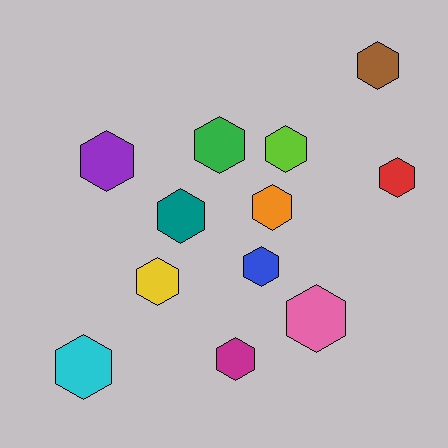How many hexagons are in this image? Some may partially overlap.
There are 12 hexagons.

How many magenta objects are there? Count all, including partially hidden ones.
There is 1 magenta object.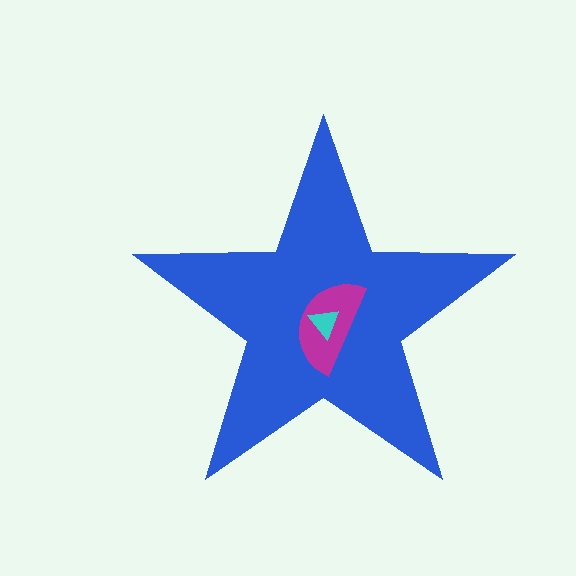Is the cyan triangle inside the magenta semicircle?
Yes.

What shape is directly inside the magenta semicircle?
The cyan triangle.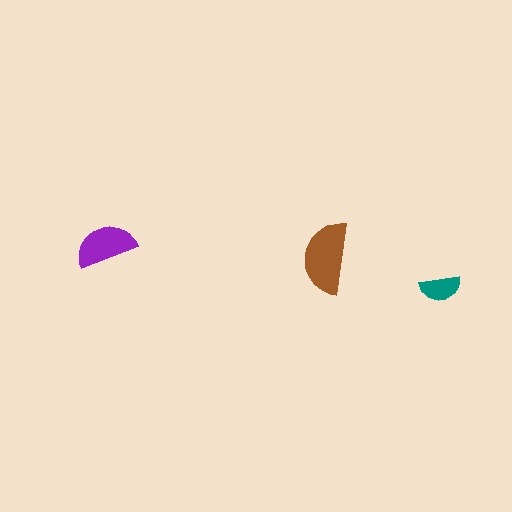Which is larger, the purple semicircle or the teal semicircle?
The purple one.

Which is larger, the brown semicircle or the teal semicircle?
The brown one.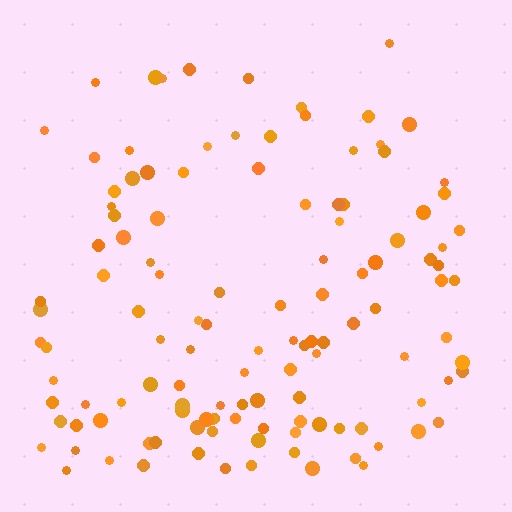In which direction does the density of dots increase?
From top to bottom, with the bottom side densest.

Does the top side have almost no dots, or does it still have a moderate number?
Still a moderate number, just noticeably fewer than the bottom.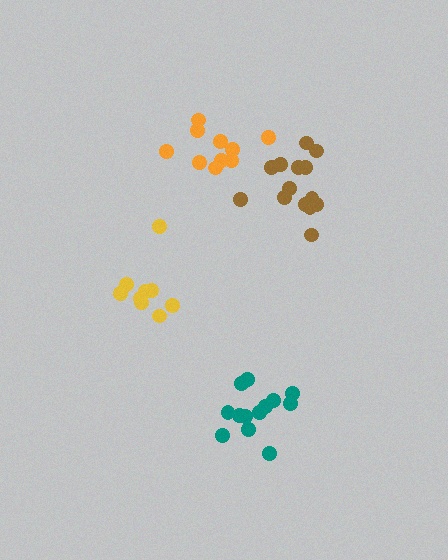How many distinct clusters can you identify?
There are 4 distinct clusters.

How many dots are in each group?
Group 1: 13 dots, Group 2: 14 dots, Group 3: 10 dots, Group 4: 9 dots (46 total).